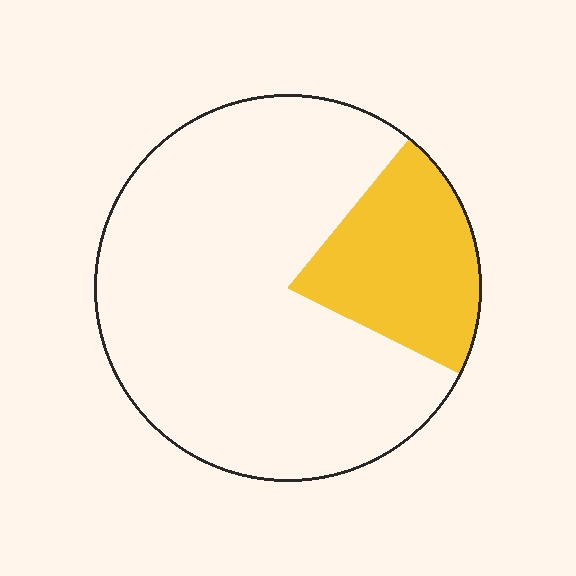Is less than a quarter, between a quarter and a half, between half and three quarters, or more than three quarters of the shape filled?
Less than a quarter.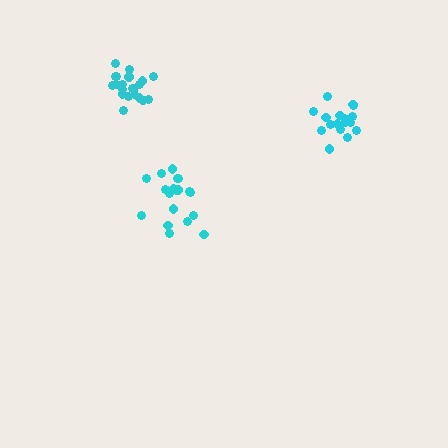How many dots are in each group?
Group 1: 19 dots, Group 2: 17 dots, Group 3: 21 dots (57 total).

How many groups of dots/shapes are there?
There are 3 groups.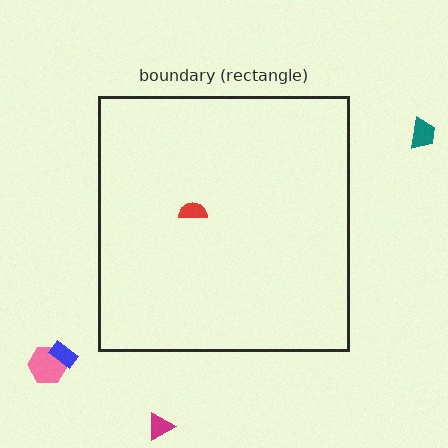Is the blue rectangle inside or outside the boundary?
Outside.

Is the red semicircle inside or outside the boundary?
Inside.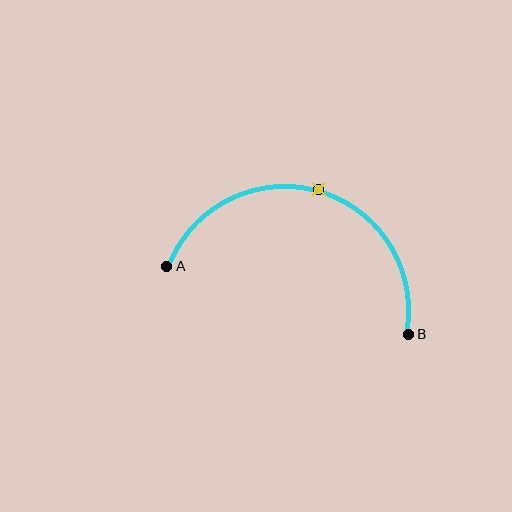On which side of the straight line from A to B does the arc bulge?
The arc bulges above the straight line connecting A and B.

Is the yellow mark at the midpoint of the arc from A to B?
Yes. The yellow mark lies on the arc at equal arc-length from both A and B — it is the arc midpoint.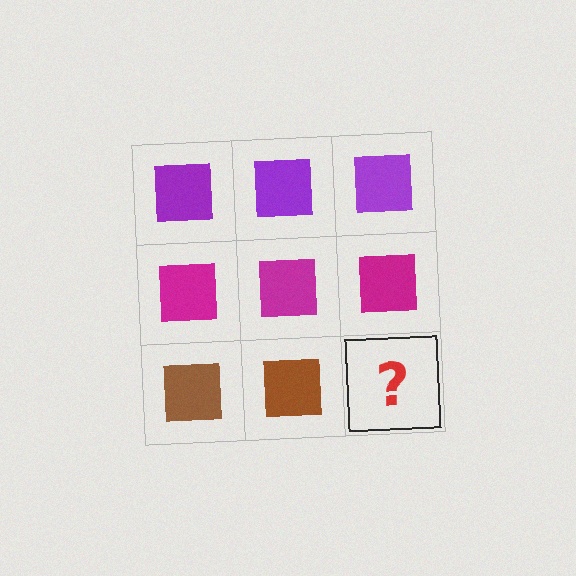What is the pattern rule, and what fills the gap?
The rule is that each row has a consistent color. The gap should be filled with a brown square.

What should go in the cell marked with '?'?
The missing cell should contain a brown square.